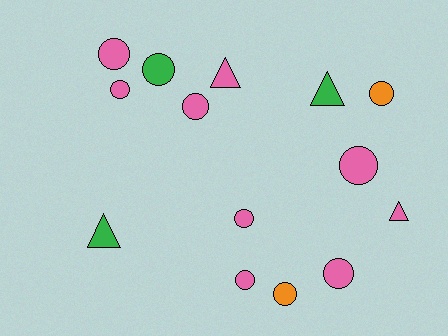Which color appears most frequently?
Pink, with 9 objects.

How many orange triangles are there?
There are no orange triangles.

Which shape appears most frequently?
Circle, with 10 objects.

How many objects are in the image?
There are 14 objects.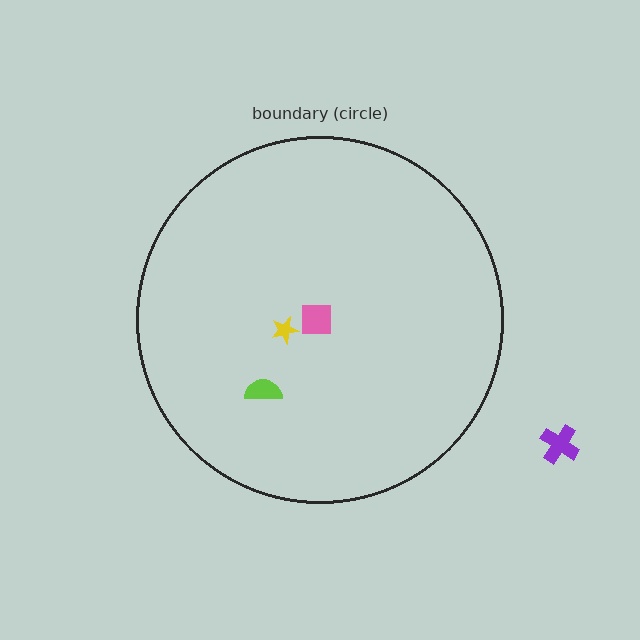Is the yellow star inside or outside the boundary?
Inside.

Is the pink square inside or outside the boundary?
Inside.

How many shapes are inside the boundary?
3 inside, 1 outside.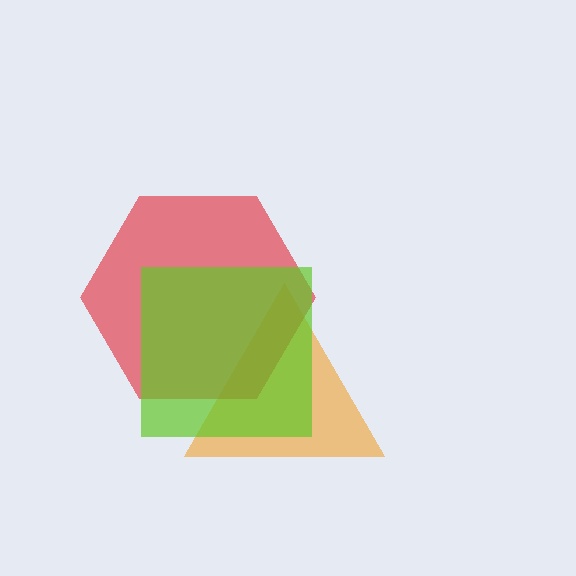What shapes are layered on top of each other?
The layered shapes are: an orange triangle, a red hexagon, a lime square.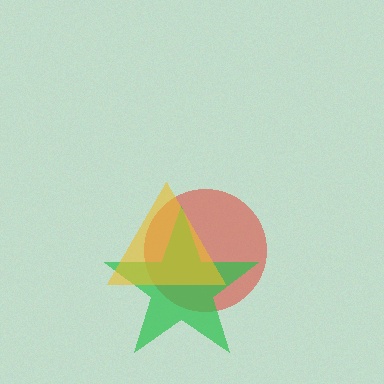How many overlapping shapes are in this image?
There are 3 overlapping shapes in the image.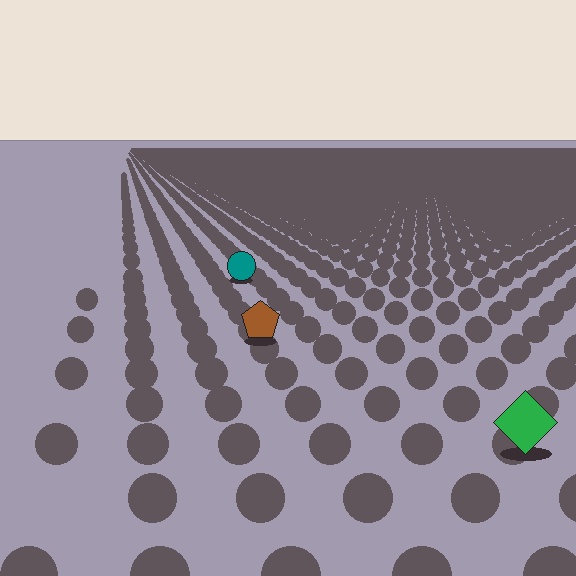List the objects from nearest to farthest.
From nearest to farthest: the green diamond, the brown pentagon, the teal circle.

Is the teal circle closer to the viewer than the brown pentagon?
No. The brown pentagon is closer — you can tell from the texture gradient: the ground texture is coarser near it.